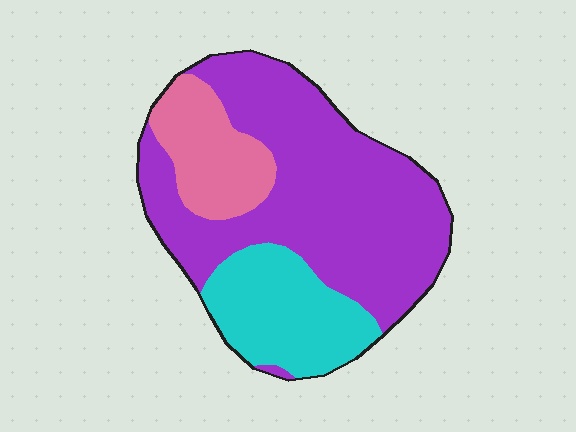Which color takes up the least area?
Pink, at roughly 15%.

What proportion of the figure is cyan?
Cyan covers around 20% of the figure.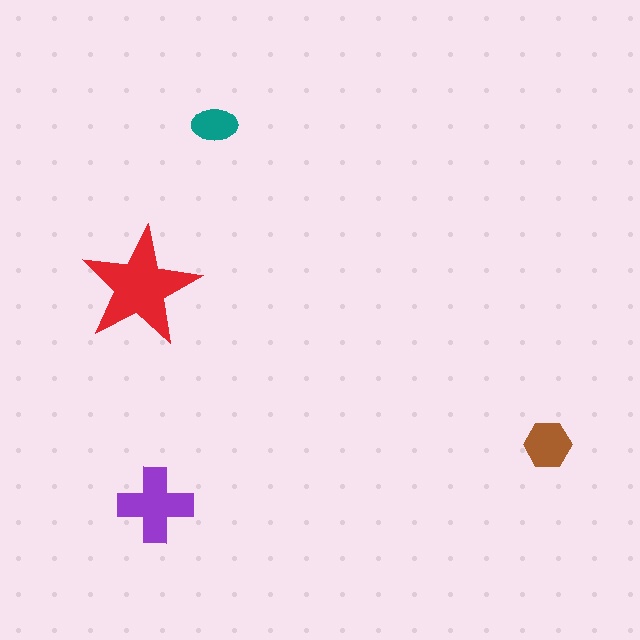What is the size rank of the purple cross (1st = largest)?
2nd.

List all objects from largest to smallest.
The red star, the purple cross, the brown hexagon, the teal ellipse.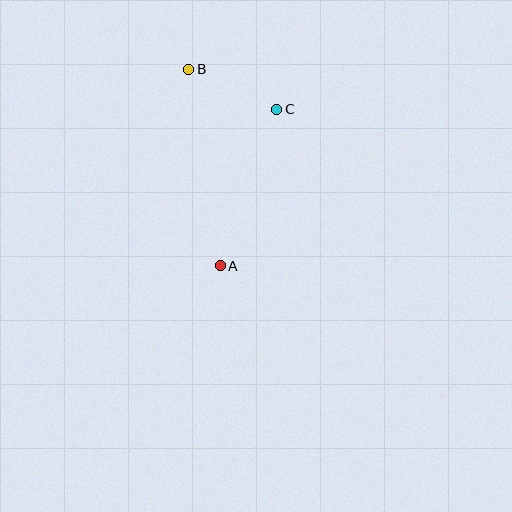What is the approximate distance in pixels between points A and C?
The distance between A and C is approximately 167 pixels.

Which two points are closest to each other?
Points B and C are closest to each other.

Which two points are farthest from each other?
Points A and B are farthest from each other.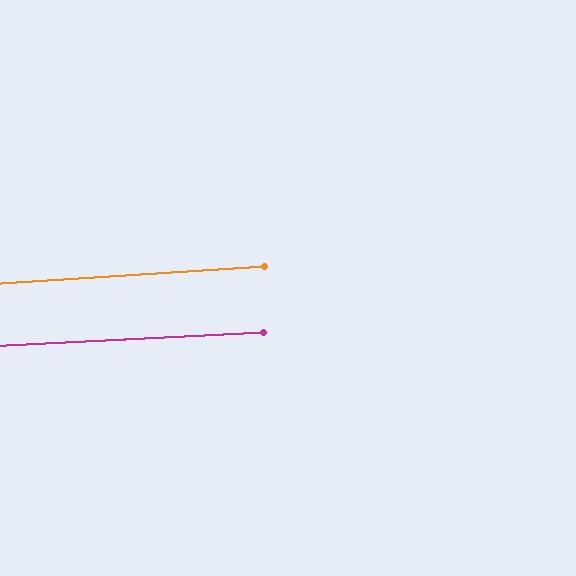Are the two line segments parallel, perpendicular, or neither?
Parallel — their directions differ by only 0.9°.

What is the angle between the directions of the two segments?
Approximately 1 degree.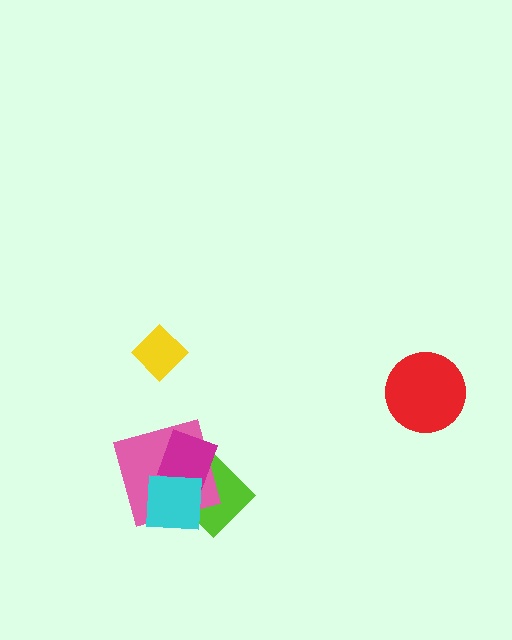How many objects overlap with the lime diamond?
3 objects overlap with the lime diamond.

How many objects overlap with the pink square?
3 objects overlap with the pink square.